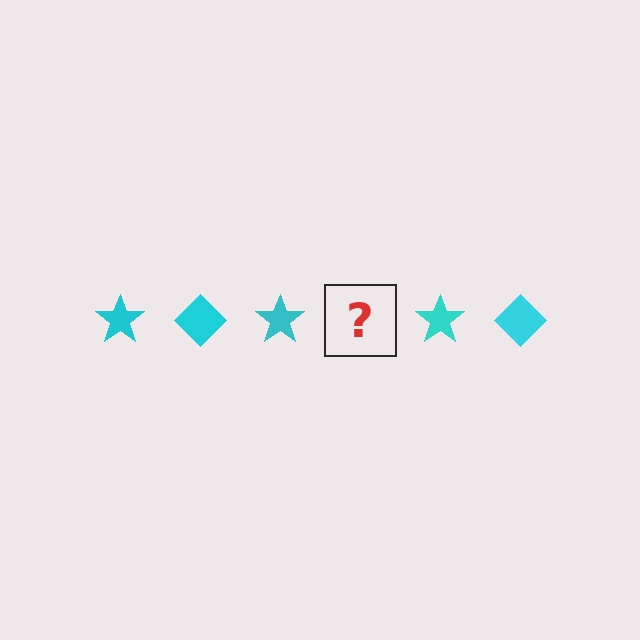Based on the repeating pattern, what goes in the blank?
The blank should be a cyan diamond.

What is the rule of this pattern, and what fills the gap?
The rule is that the pattern cycles through star, diamond shapes in cyan. The gap should be filled with a cyan diamond.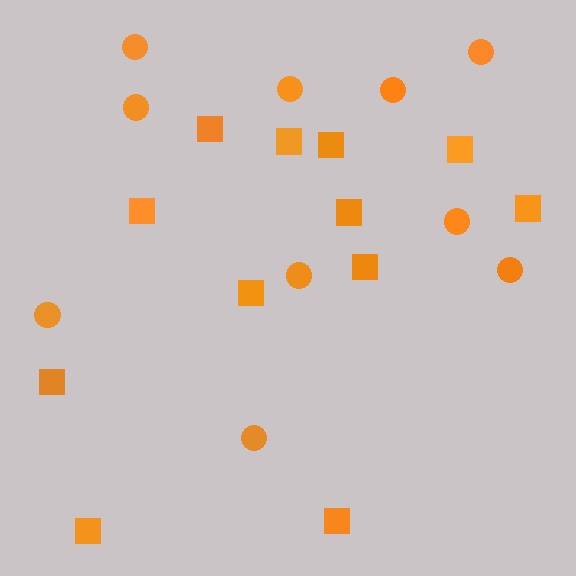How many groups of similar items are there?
There are 2 groups: one group of circles (10) and one group of squares (12).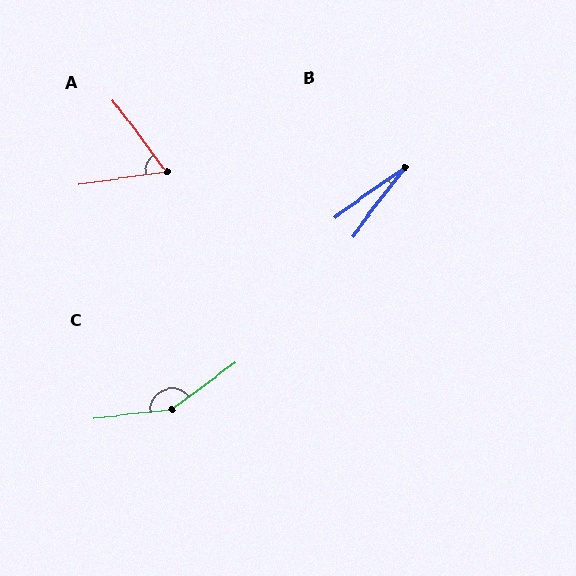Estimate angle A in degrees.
Approximately 61 degrees.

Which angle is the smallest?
B, at approximately 17 degrees.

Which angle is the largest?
C, at approximately 150 degrees.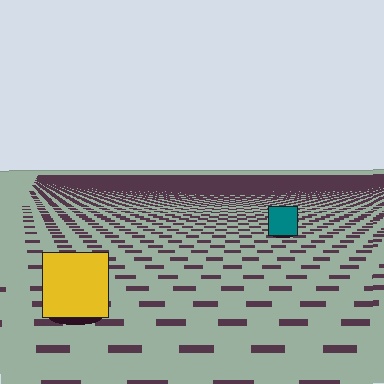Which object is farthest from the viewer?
The teal square is farthest from the viewer. It appears smaller and the ground texture around it is denser.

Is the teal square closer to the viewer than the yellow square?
No. The yellow square is closer — you can tell from the texture gradient: the ground texture is coarser near it.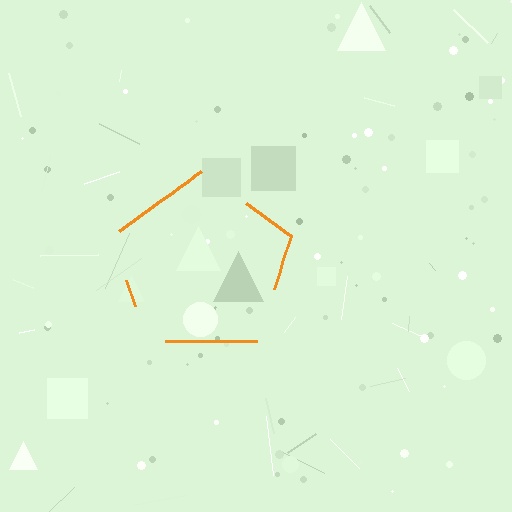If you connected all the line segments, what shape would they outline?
They would outline a pentagon.